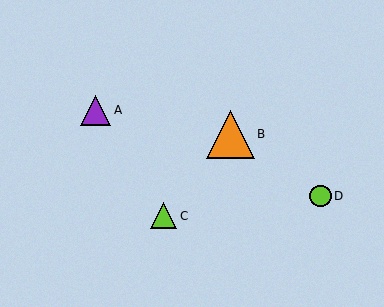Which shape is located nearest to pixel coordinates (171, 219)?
The lime triangle (labeled C) at (164, 216) is nearest to that location.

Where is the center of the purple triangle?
The center of the purple triangle is at (96, 110).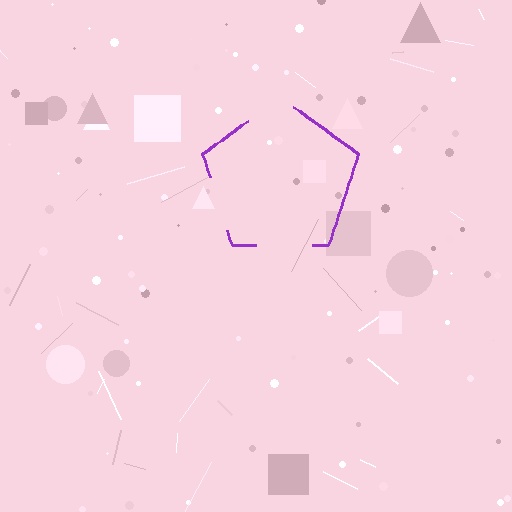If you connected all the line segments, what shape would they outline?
They would outline a pentagon.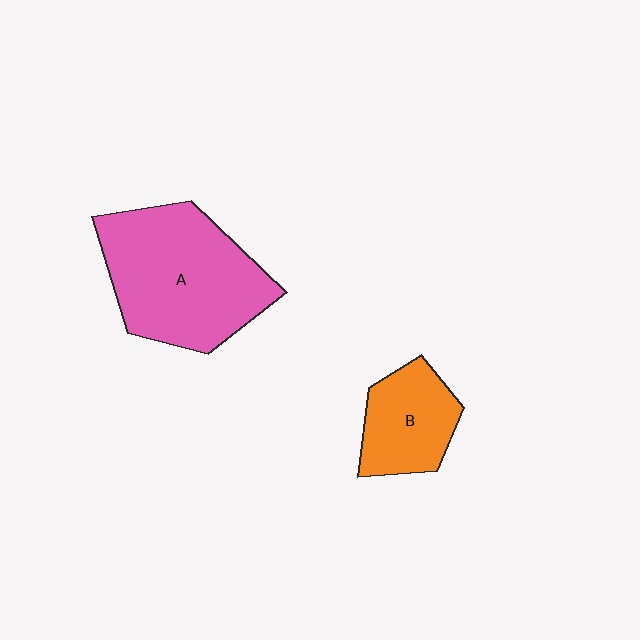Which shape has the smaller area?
Shape B (orange).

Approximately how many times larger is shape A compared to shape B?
Approximately 2.1 times.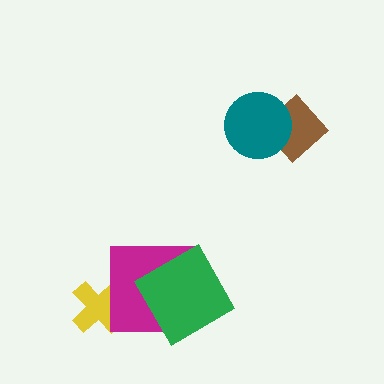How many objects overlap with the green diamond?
1 object overlaps with the green diamond.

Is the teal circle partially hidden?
No, no other shape covers it.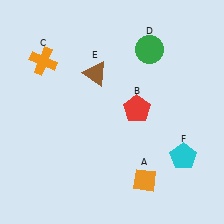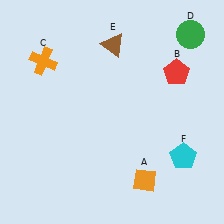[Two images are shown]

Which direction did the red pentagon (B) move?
The red pentagon (B) moved right.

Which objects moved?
The objects that moved are: the red pentagon (B), the green circle (D), the brown triangle (E).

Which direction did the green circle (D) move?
The green circle (D) moved right.